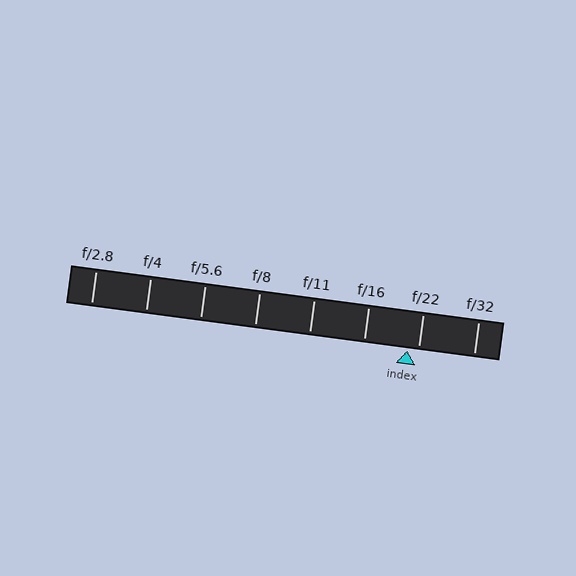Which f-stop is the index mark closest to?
The index mark is closest to f/22.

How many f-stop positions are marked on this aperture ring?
There are 8 f-stop positions marked.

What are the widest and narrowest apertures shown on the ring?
The widest aperture shown is f/2.8 and the narrowest is f/32.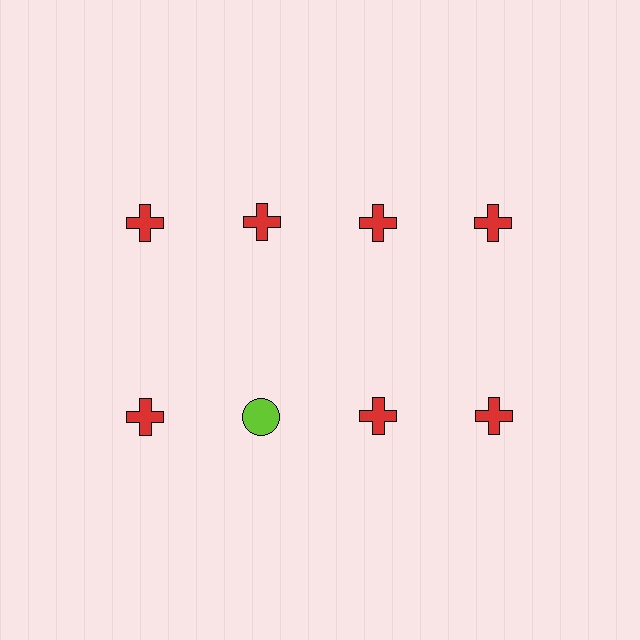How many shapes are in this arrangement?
There are 8 shapes arranged in a grid pattern.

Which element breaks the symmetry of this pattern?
The lime circle in the second row, second from left column breaks the symmetry. All other shapes are red crosses.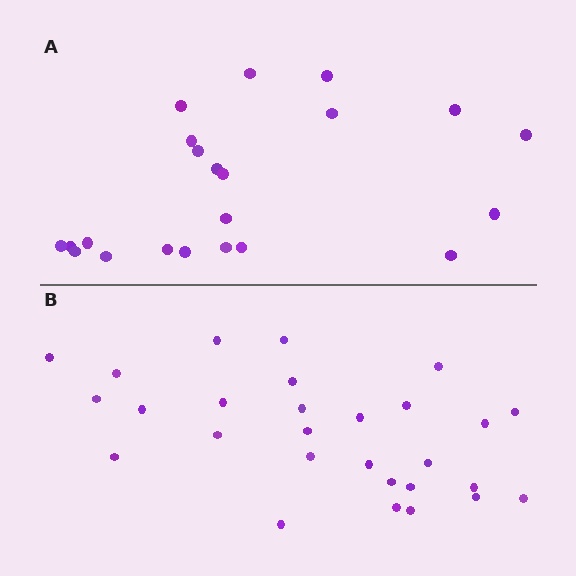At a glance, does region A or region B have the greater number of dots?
Region B (the bottom region) has more dots.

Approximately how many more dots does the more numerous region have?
Region B has about 6 more dots than region A.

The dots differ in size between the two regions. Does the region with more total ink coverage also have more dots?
No. Region A has more total ink coverage because its dots are larger, but region B actually contains more individual dots. Total area can be misleading — the number of items is what matters here.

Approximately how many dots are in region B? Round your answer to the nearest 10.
About 30 dots. (The exact count is 28, which rounds to 30.)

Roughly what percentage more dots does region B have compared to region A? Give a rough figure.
About 25% more.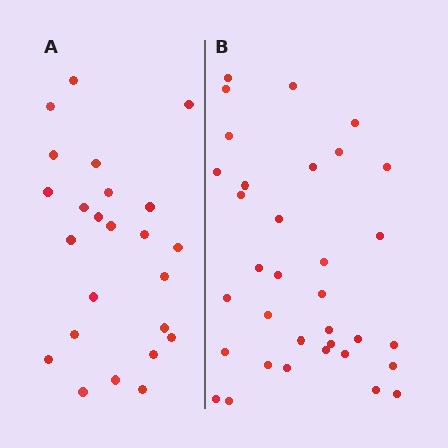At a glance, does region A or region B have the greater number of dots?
Region B (the right region) has more dots.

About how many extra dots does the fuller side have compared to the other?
Region B has roughly 10 or so more dots than region A.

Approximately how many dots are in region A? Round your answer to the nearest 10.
About 20 dots. (The exact count is 24, which rounds to 20.)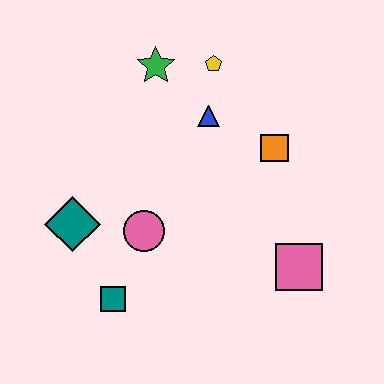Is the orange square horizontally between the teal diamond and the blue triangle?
No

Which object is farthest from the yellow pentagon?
The teal square is farthest from the yellow pentagon.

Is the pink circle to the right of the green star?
No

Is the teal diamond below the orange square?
Yes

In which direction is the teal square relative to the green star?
The teal square is below the green star.